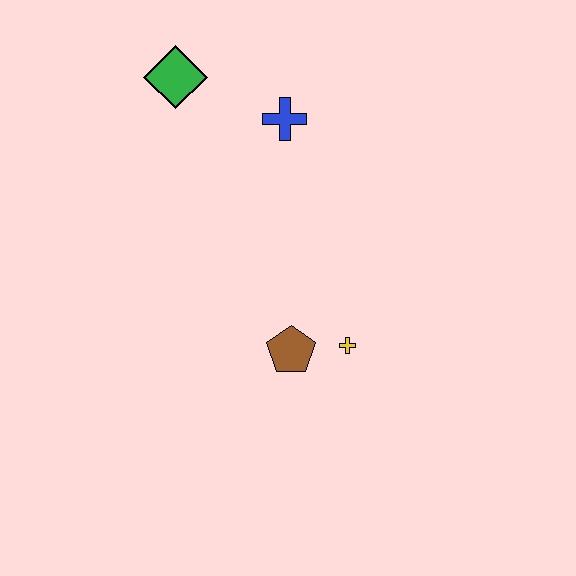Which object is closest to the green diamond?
The blue cross is closest to the green diamond.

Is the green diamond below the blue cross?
No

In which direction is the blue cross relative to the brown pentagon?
The blue cross is above the brown pentagon.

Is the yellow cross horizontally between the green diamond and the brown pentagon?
No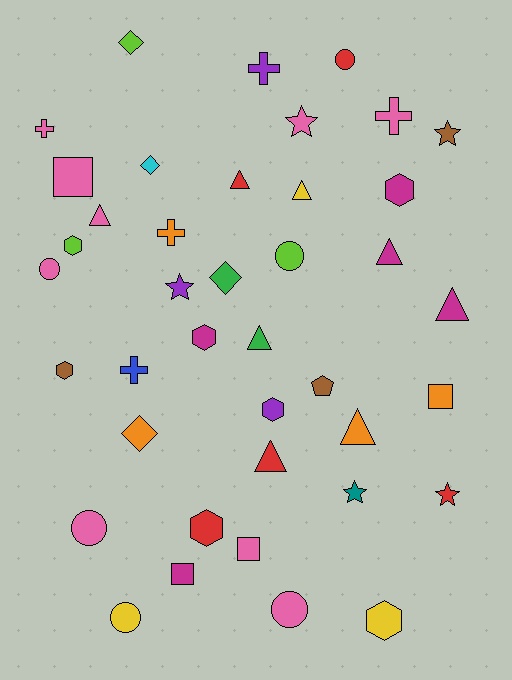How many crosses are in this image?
There are 5 crosses.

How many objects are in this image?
There are 40 objects.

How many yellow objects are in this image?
There are 3 yellow objects.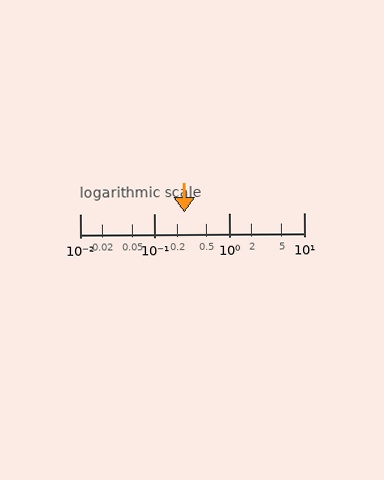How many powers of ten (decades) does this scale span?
The scale spans 3 decades, from 0.01 to 10.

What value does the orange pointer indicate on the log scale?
The pointer indicates approximately 0.25.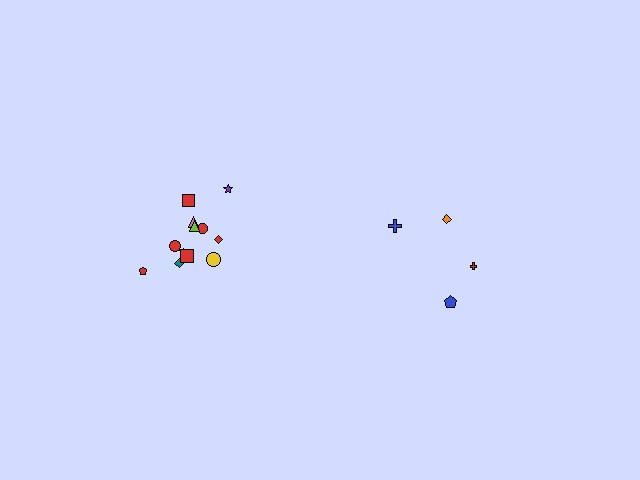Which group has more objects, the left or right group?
The left group.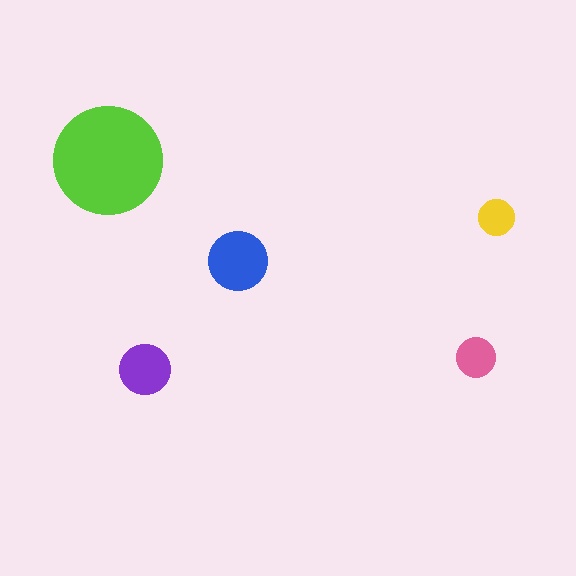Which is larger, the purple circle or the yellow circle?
The purple one.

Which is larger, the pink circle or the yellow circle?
The pink one.